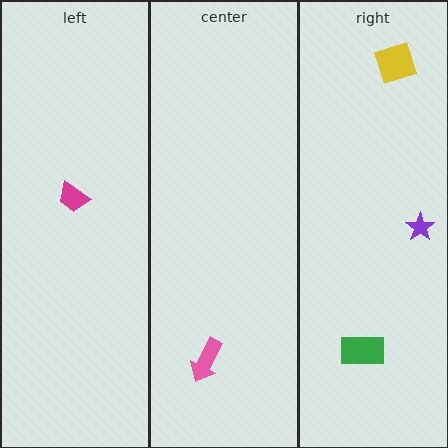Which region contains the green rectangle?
The right region.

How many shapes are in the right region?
3.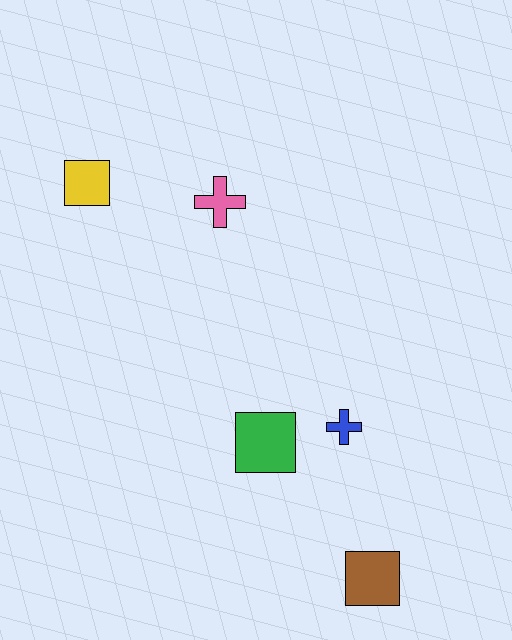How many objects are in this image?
There are 5 objects.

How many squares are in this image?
There are 3 squares.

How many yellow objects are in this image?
There is 1 yellow object.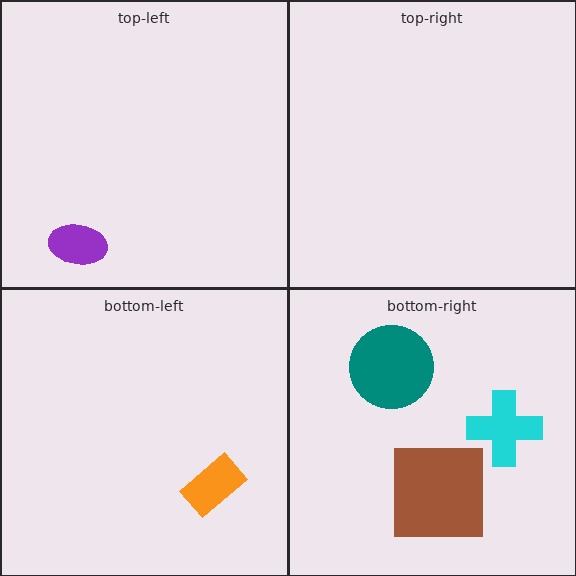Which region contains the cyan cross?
The bottom-right region.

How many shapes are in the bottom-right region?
3.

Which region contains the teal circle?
The bottom-right region.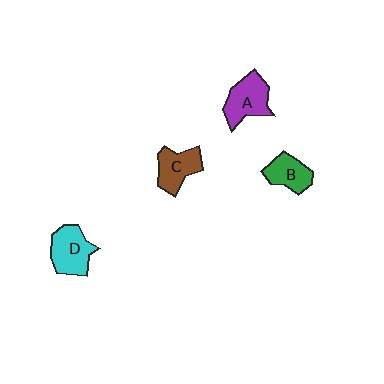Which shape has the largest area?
Shape A (purple).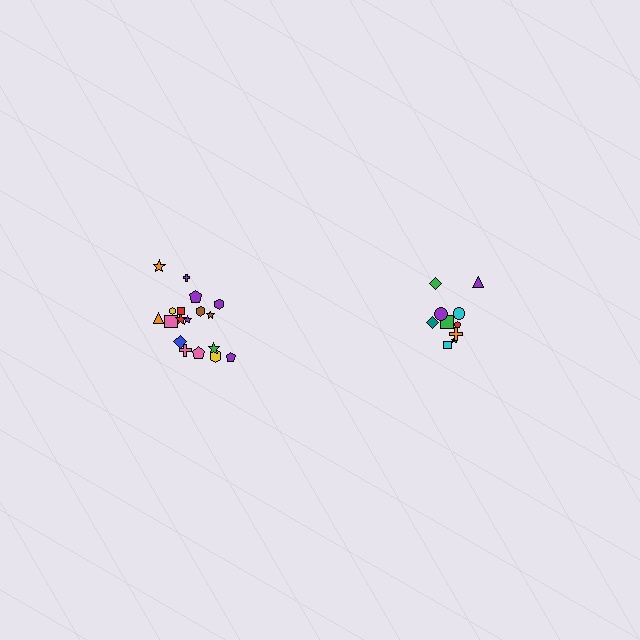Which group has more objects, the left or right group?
The left group.